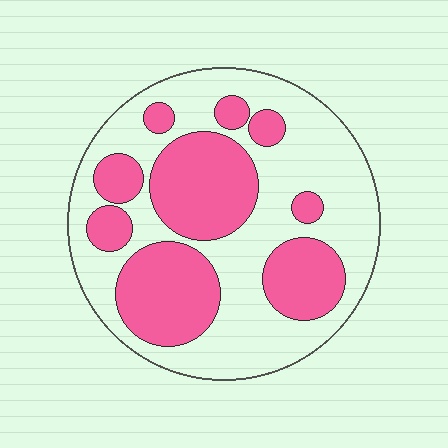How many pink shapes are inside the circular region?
9.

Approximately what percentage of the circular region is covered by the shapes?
Approximately 40%.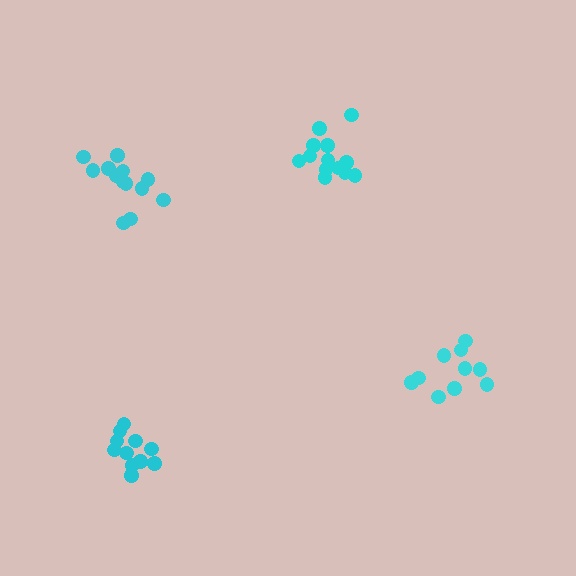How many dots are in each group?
Group 1: 13 dots, Group 2: 10 dots, Group 3: 13 dots, Group 4: 11 dots (47 total).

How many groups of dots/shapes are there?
There are 4 groups.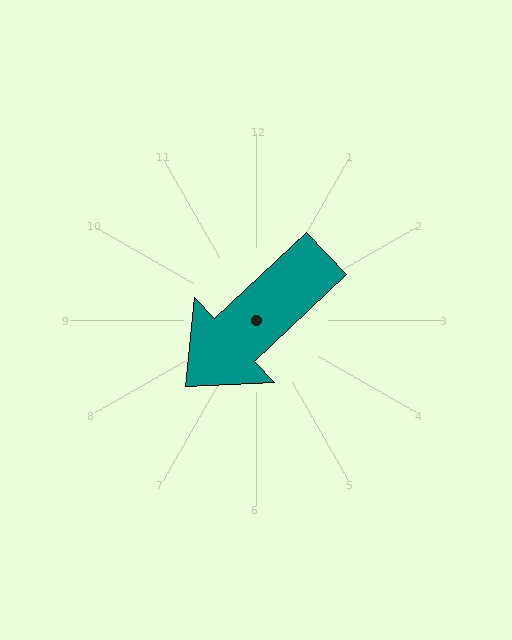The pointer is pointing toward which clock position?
Roughly 8 o'clock.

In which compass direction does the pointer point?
Southwest.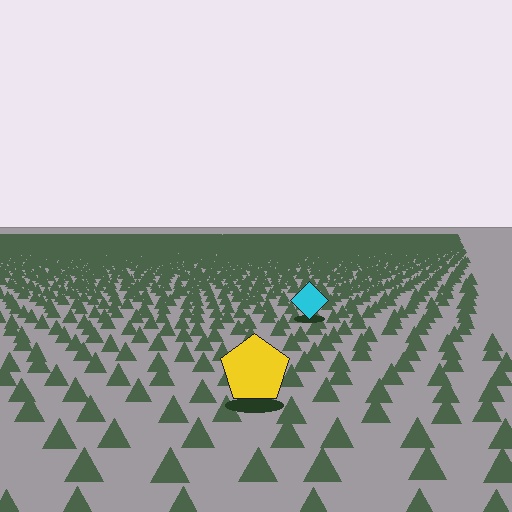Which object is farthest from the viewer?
The cyan diamond is farthest from the viewer. It appears smaller and the ground texture around it is denser.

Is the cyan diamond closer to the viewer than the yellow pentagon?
No. The yellow pentagon is closer — you can tell from the texture gradient: the ground texture is coarser near it.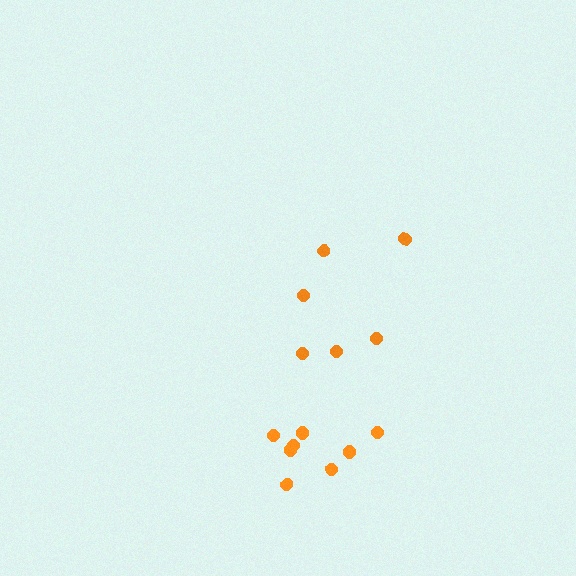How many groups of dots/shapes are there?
There are 2 groups.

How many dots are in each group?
Group 1: 6 dots, Group 2: 8 dots (14 total).